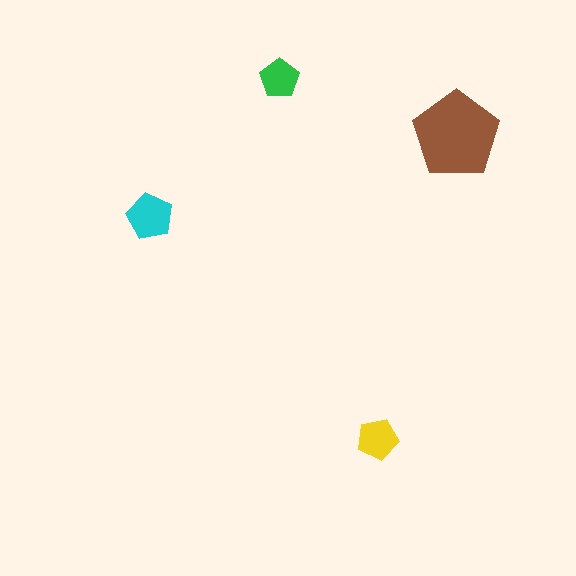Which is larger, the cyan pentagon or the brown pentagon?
The brown one.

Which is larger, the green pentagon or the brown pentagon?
The brown one.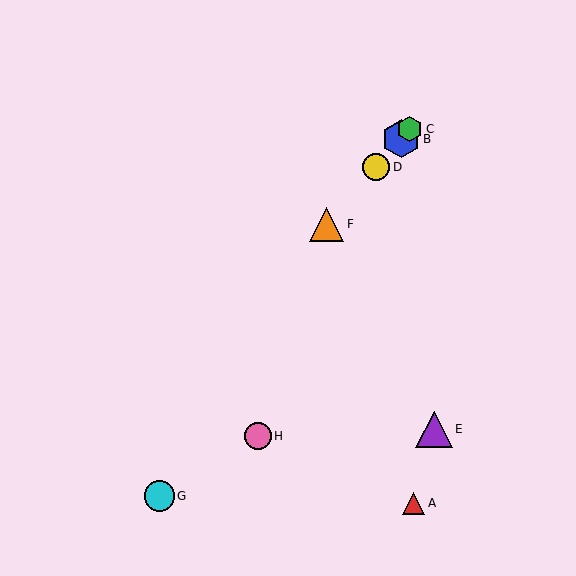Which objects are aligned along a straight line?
Objects B, C, D, F are aligned along a straight line.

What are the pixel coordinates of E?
Object E is at (434, 429).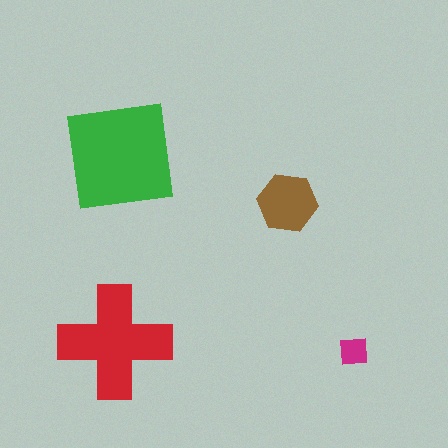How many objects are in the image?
There are 4 objects in the image.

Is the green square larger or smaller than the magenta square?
Larger.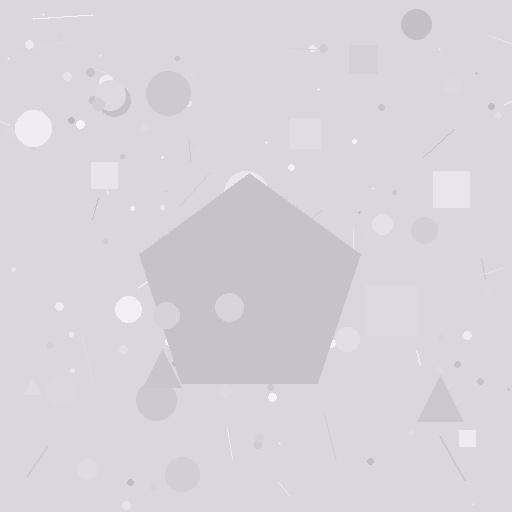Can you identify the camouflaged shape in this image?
The camouflaged shape is a pentagon.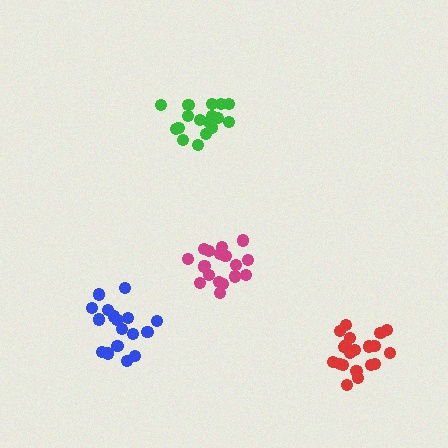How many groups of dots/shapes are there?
There are 4 groups.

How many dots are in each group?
Group 1: 20 dots, Group 2: 19 dots, Group 3: 20 dots, Group 4: 18 dots (77 total).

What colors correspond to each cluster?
The clusters are colored: magenta, green, red, blue.